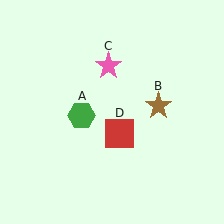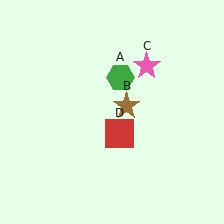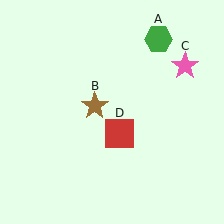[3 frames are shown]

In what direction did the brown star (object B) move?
The brown star (object B) moved left.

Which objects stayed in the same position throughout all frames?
Red square (object D) remained stationary.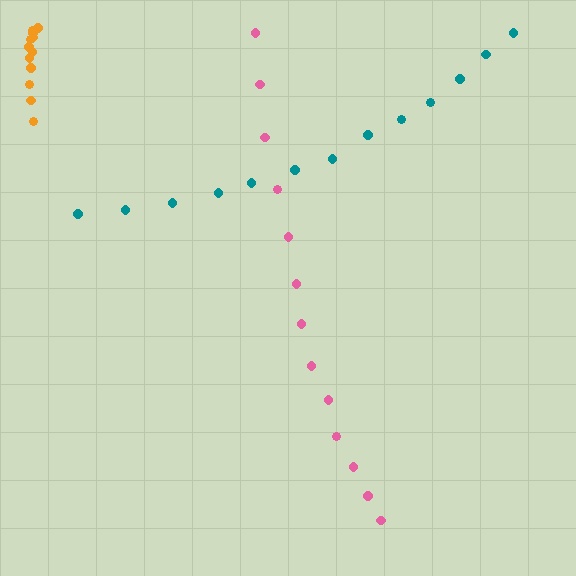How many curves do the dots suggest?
There are 3 distinct paths.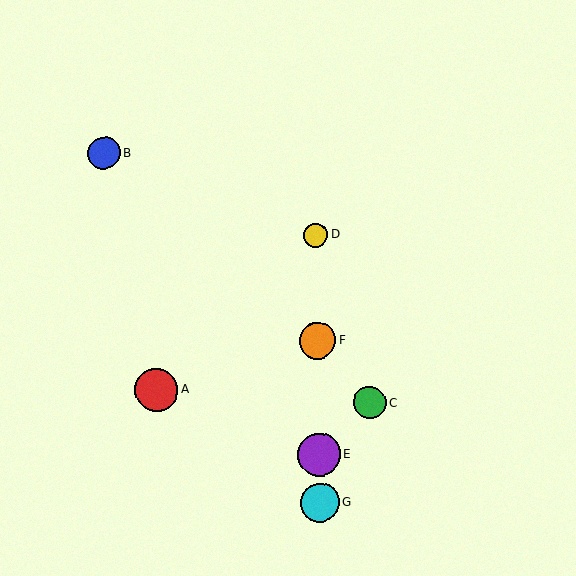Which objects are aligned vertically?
Objects D, E, F, G are aligned vertically.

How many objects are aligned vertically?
4 objects (D, E, F, G) are aligned vertically.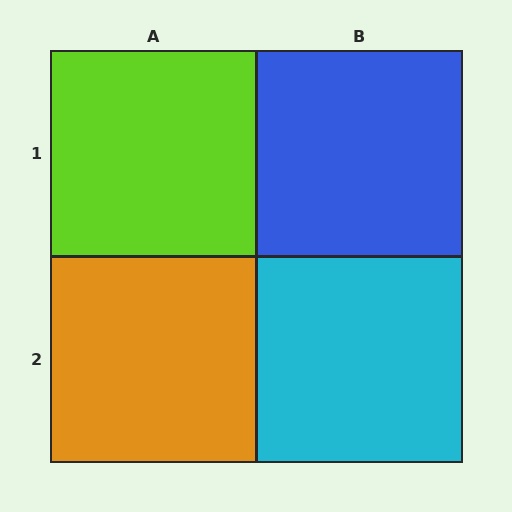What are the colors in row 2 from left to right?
Orange, cyan.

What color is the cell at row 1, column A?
Lime.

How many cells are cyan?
1 cell is cyan.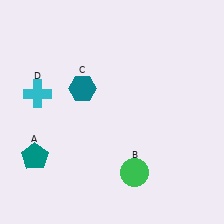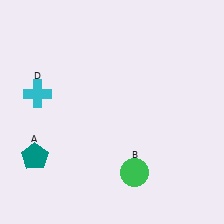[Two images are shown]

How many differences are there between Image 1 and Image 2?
There is 1 difference between the two images.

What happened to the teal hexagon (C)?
The teal hexagon (C) was removed in Image 2. It was in the top-left area of Image 1.